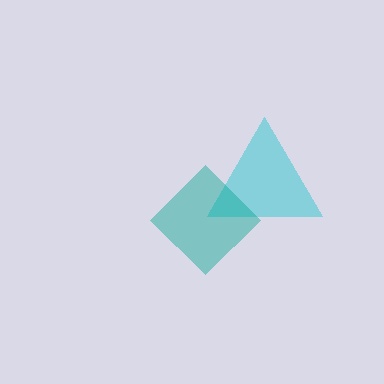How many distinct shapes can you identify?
There are 2 distinct shapes: a cyan triangle, a teal diamond.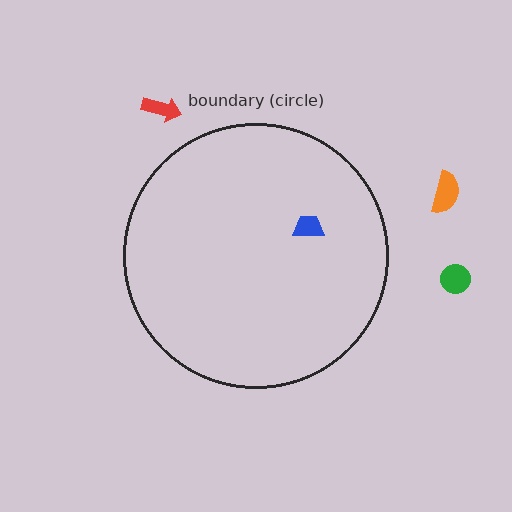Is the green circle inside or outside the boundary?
Outside.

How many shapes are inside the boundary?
1 inside, 3 outside.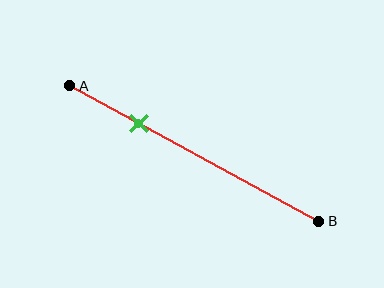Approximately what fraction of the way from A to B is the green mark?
The green mark is approximately 30% of the way from A to B.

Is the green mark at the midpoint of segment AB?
No, the mark is at about 30% from A, not at the 50% midpoint.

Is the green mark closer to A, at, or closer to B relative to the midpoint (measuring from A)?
The green mark is closer to point A than the midpoint of segment AB.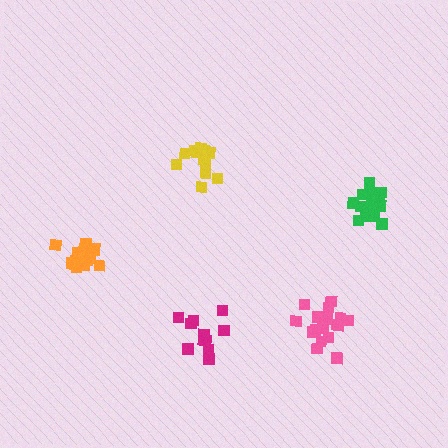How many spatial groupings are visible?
There are 5 spatial groupings.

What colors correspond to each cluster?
The clusters are colored: magenta, green, yellow, pink, orange.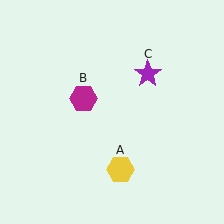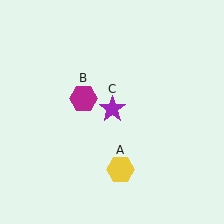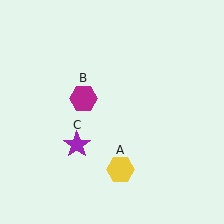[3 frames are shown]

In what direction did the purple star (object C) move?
The purple star (object C) moved down and to the left.